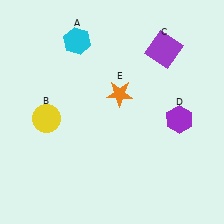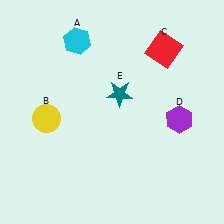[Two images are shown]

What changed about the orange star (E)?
In Image 1, E is orange. In Image 2, it changed to teal.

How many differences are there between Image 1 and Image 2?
There are 2 differences between the two images.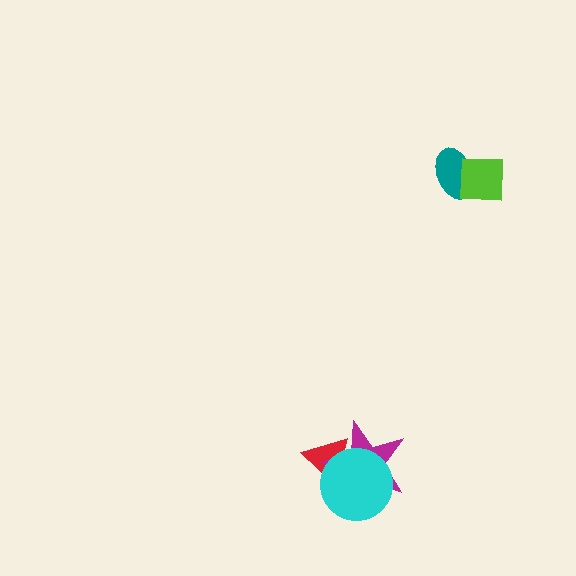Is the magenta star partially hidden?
Yes, it is partially covered by another shape.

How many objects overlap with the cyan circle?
2 objects overlap with the cyan circle.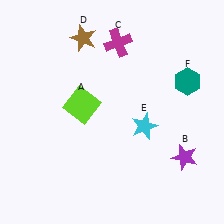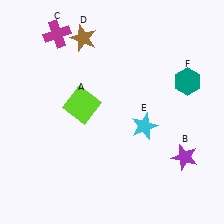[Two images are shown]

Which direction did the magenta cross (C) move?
The magenta cross (C) moved left.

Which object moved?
The magenta cross (C) moved left.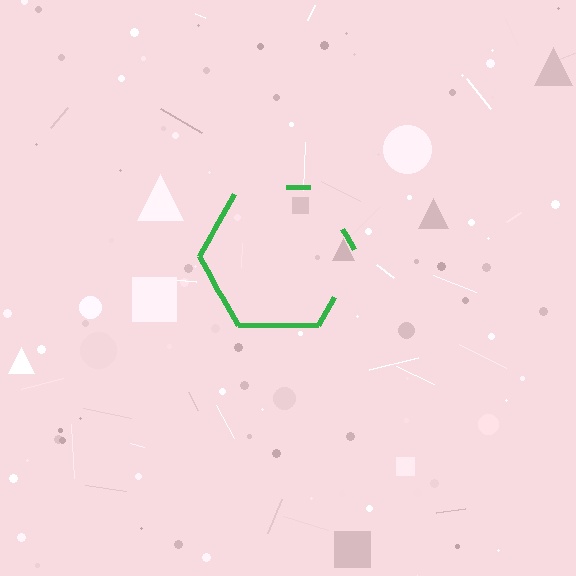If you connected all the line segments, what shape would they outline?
They would outline a hexagon.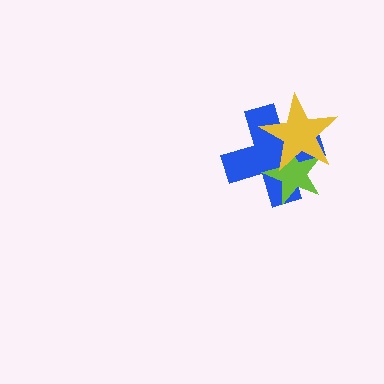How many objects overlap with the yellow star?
2 objects overlap with the yellow star.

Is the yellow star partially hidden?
No, no other shape covers it.